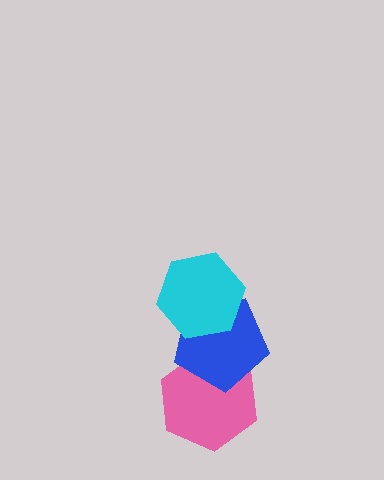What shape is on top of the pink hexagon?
The blue pentagon is on top of the pink hexagon.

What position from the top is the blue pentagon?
The blue pentagon is 2nd from the top.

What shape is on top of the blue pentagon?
The cyan hexagon is on top of the blue pentagon.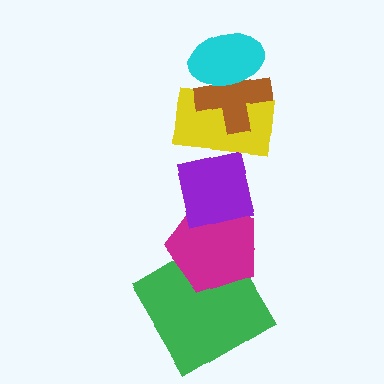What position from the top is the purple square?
The purple square is 4th from the top.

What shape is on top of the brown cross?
The cyan ellipse is on top of the brown cross.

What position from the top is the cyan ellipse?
The cyan ellipse is 1st from the top.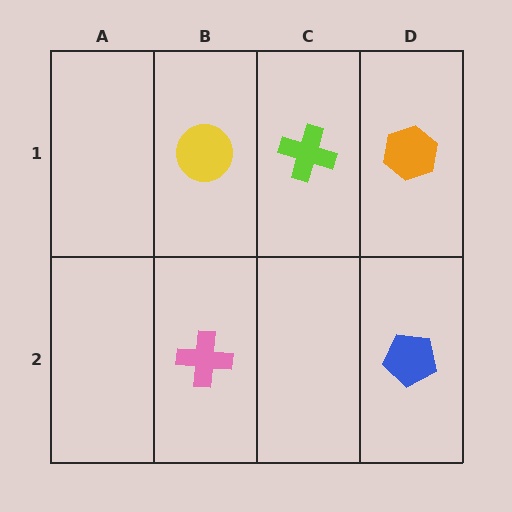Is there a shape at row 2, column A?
No, that cell is empty.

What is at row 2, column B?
A pink cross.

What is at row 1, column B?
A yellow circle.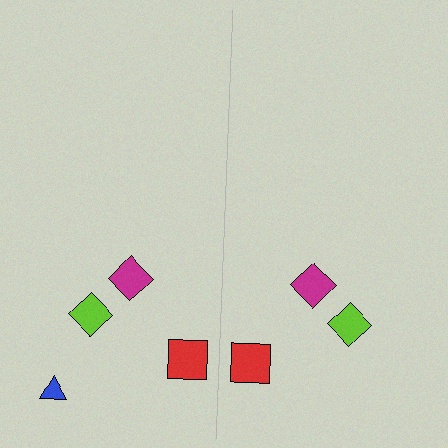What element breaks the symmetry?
A blue triangle is missing from the right side.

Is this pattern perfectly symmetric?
No, the pattern is not perfectly symmetric. A blue triangle is missing from the right side.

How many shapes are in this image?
There are 7 shapes in this image.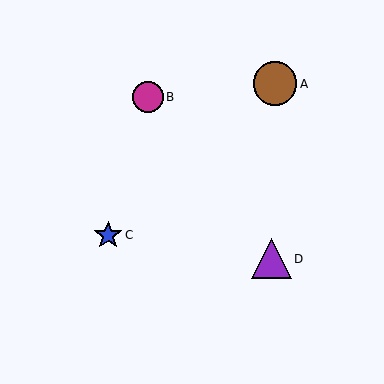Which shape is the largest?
The brown circle (labeled A) is the largest.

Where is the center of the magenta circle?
The center of the magenta circle is at (148, 97).